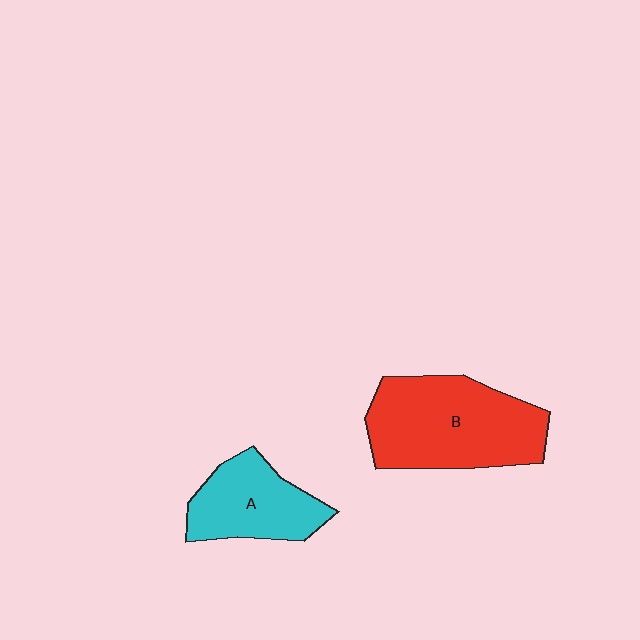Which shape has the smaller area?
Shape A (cyan).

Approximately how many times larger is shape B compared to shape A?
Approximately 1.6 times.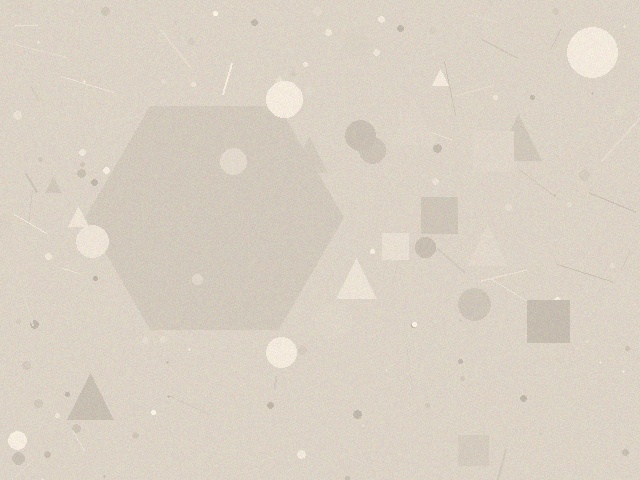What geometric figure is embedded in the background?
A hexagon is embedded in the background.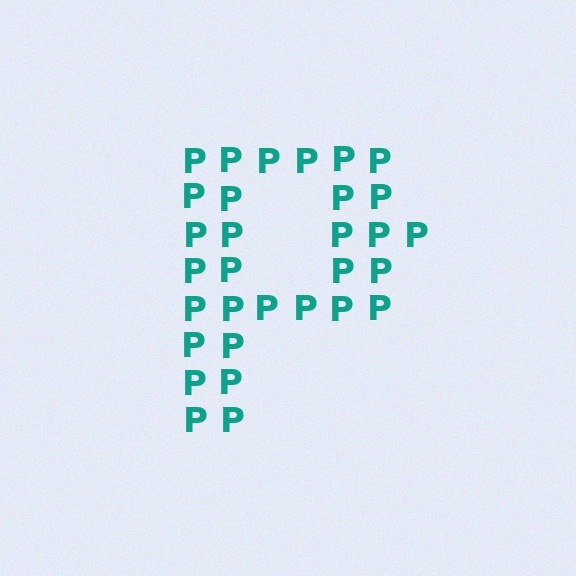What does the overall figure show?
The overall figure shows the letter P.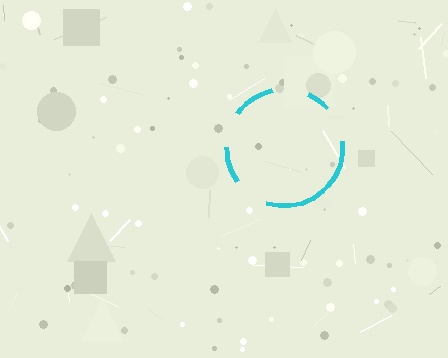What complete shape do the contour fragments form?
The contour fragments form a circle.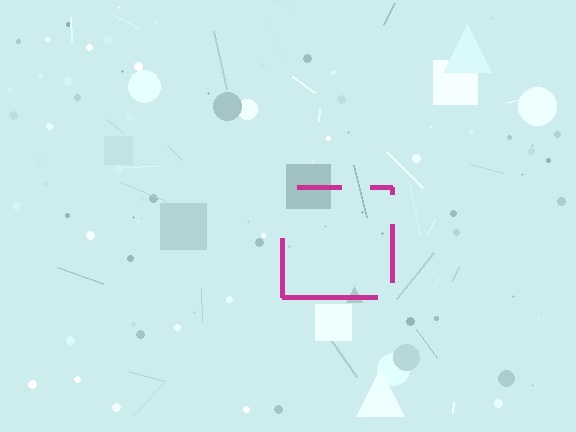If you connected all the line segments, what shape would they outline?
They would outline a square.